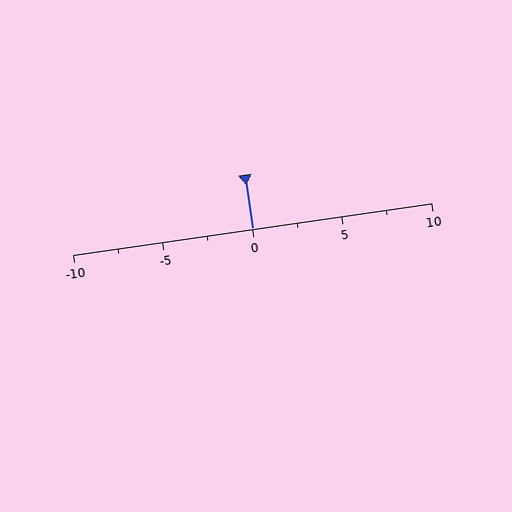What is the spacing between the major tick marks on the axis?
The major ticks are spaced 5 apart.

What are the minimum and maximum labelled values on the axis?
The axis runs from -10 to 10.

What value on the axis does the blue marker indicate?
The marker indicates approximately 0.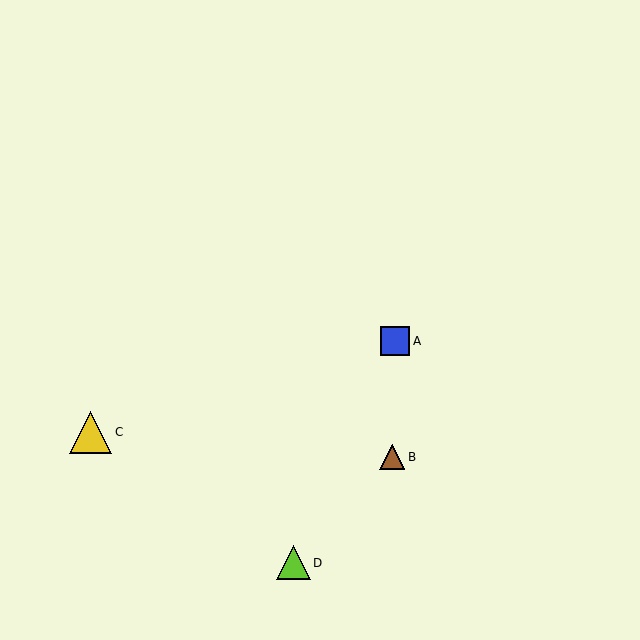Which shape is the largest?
The yellow triangle (labeled C) is the largest.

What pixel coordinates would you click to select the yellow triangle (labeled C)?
Click at (91, 432) to select the yellow triangle C.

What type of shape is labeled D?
Shape D is a lime triangle.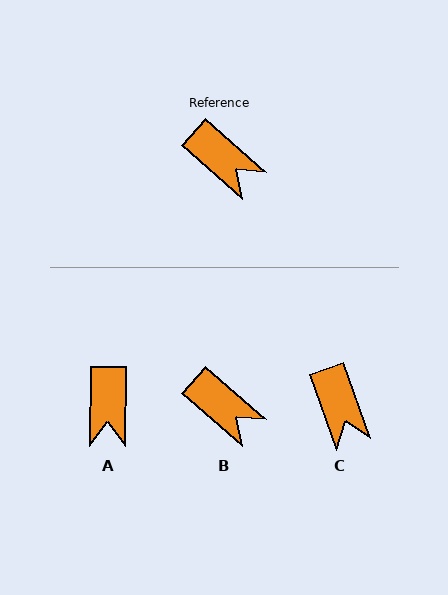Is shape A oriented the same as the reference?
No, it is off by about 49 degrees.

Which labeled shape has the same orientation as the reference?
B.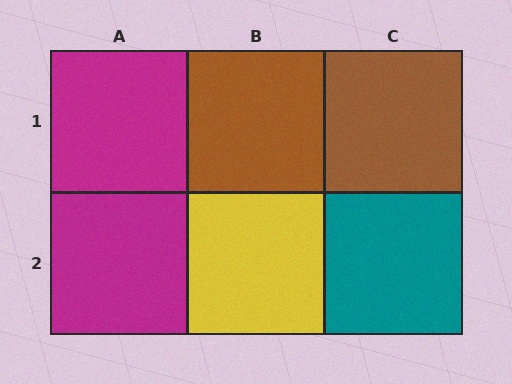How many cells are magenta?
2 cells are magenta.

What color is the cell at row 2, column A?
Magenta.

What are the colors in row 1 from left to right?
Magenta, brown, brown.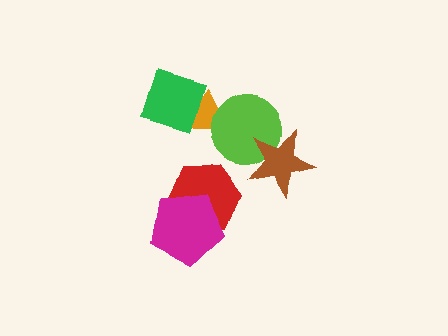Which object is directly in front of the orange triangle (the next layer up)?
The green diamond is directly in front of the orange triangle.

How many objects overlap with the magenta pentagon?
1 object overlaps with the magenta pentagon.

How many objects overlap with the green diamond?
1 object overlaps with the green diamond.